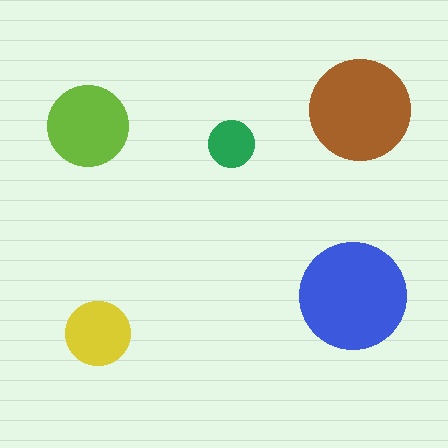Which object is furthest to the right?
The brown circle is rightmost.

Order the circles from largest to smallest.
the blue one, the brown one, the lime one, the yellow one, the green one.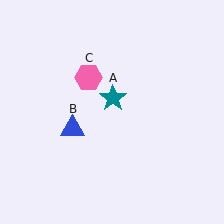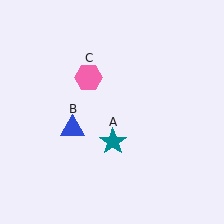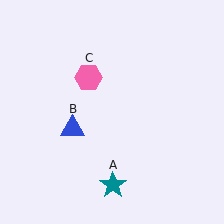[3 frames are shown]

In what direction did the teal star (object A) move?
The teal star (object A) moved down.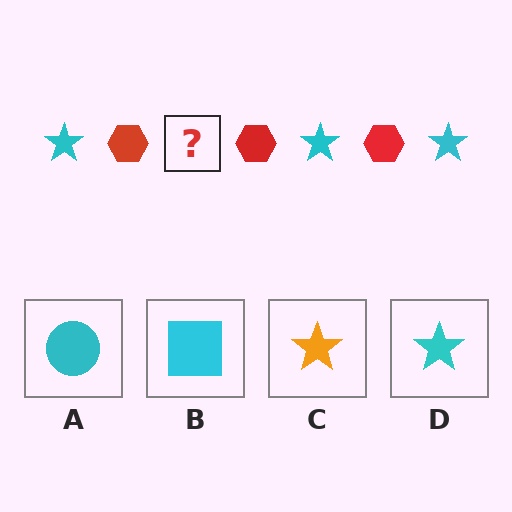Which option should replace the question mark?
Option D.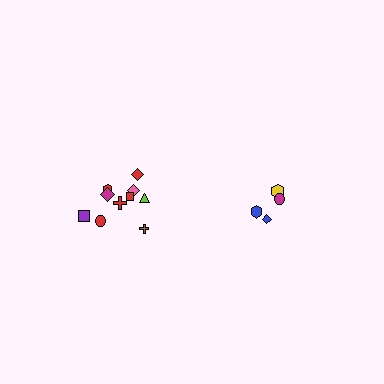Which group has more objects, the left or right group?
The left group.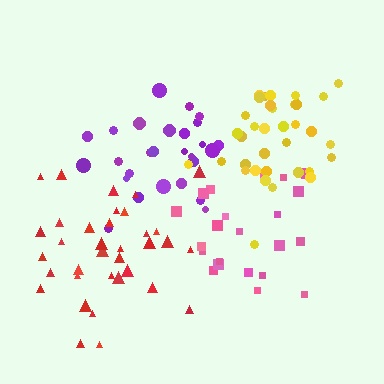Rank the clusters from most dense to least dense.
yellow, red, purple, pink.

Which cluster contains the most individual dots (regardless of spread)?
Red (35).